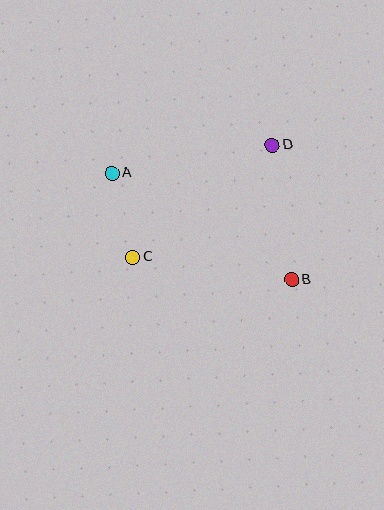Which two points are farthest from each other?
Points A and B are farthest from each other.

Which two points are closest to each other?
Points A and C are closest to each other.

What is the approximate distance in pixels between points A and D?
The distance between A and D is approximately 162 pixels.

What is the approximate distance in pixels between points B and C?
The distance between B and C is approximately 160 pixels.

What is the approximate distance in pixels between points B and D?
The distance between B and D is approximately 136 pixels.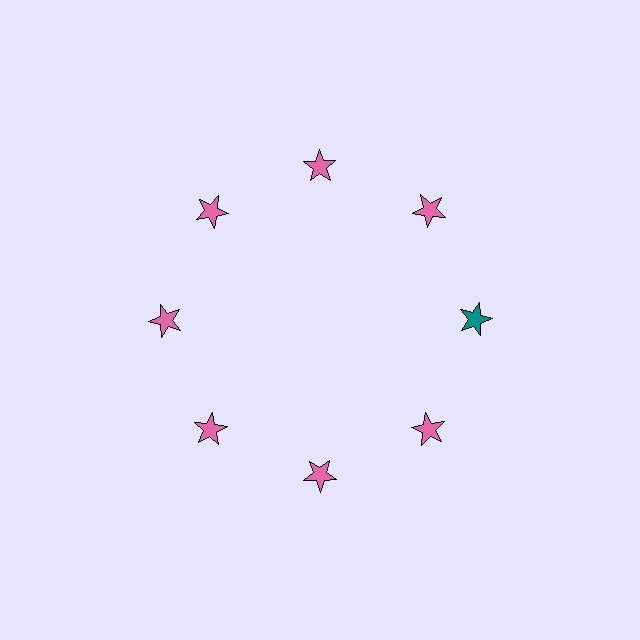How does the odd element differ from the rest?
It has a different color: teal instead of pink.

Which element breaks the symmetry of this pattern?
The teal star at roughly the 3 o'clock position breaks the symmetry. All other shapes are pink stars.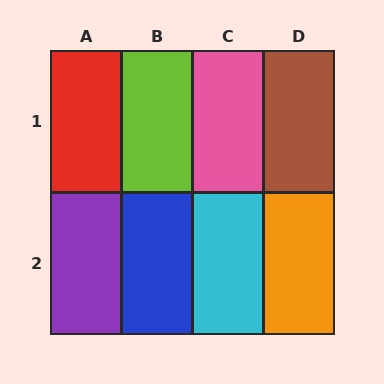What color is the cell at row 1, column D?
Brown.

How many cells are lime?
1 cell is lime.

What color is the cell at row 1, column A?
Red.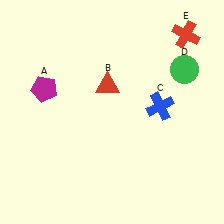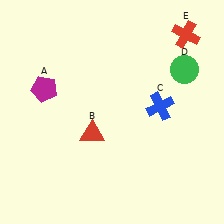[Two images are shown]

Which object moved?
The red triangle (B) moved down.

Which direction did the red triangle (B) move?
The red triangle (B) moved down.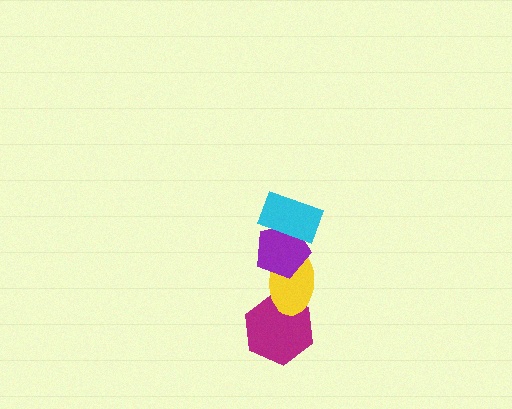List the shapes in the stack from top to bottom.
From top to bottom: the cyan rectangle, the purple pentagon, the yellow ellipse, the magenta hexagon.